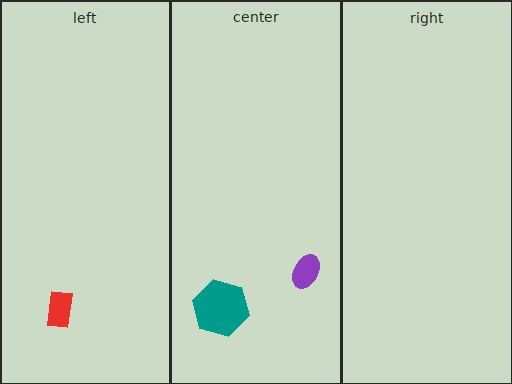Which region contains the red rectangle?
The left region.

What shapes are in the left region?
The red rectangle.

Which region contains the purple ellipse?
The center region.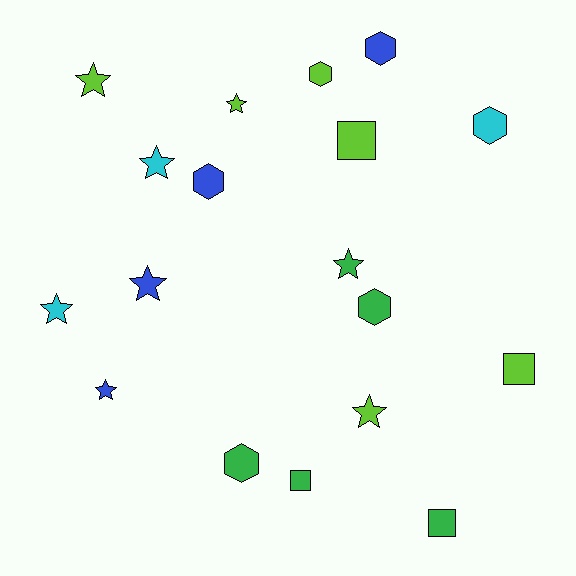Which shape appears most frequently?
Star, with 8 objects.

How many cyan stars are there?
There are 2 cyan stars.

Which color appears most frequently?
Lime, with 6 objects.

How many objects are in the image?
There are 18 objects.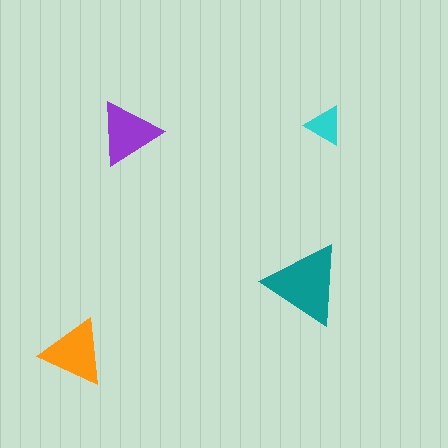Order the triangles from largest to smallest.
the teal one, the orange one, the purple one, the cyan one.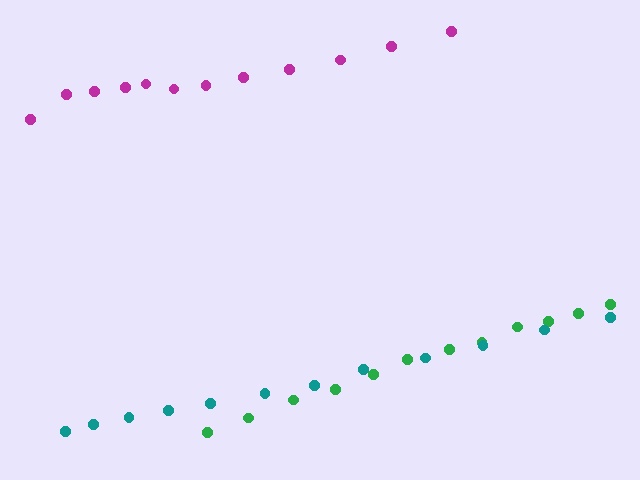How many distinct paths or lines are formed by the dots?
There are 3 distinct paths.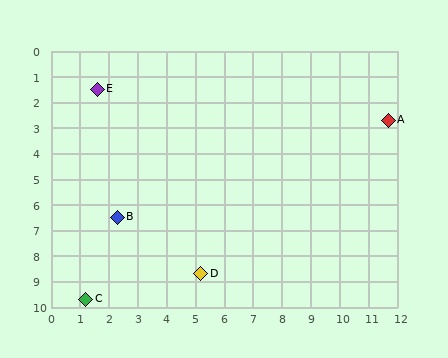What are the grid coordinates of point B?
Point B is at approximately (2.3, 6.5).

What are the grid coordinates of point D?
Point D is at approximately (5.2, 8.7).